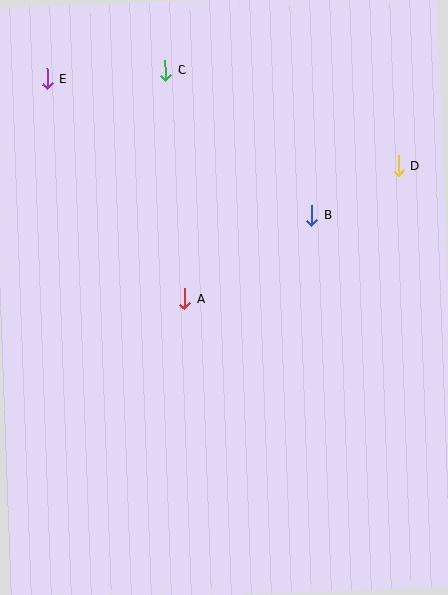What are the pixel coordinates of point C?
Point C is at (165, 71).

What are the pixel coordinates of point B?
Point B is at (312, 215).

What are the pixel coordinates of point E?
Point E is at (47, 79).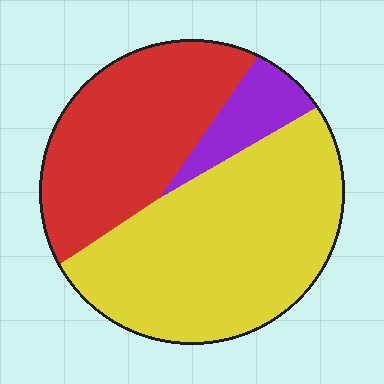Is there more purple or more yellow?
Yellow.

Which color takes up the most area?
Yellow, at roughly 55%.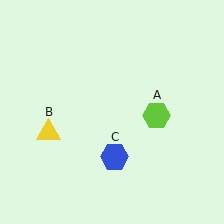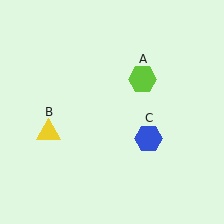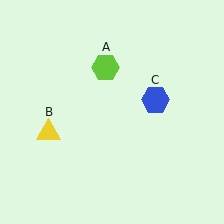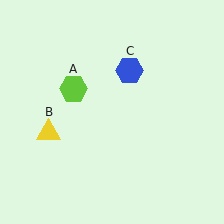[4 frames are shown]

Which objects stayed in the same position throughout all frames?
Yellow triangle (object B) remained stationary.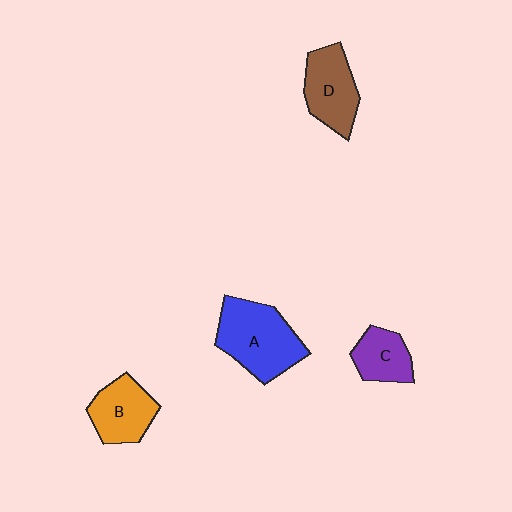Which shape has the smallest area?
Shape C (purple).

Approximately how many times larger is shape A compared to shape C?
Approximately 1.9 times.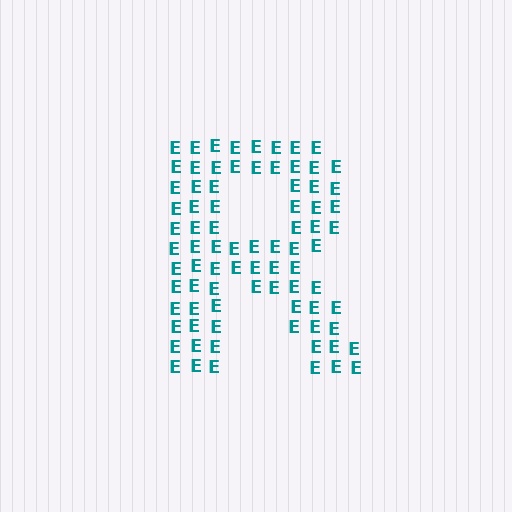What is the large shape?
The large shape is the letter R.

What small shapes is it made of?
It is made of small letter E's.